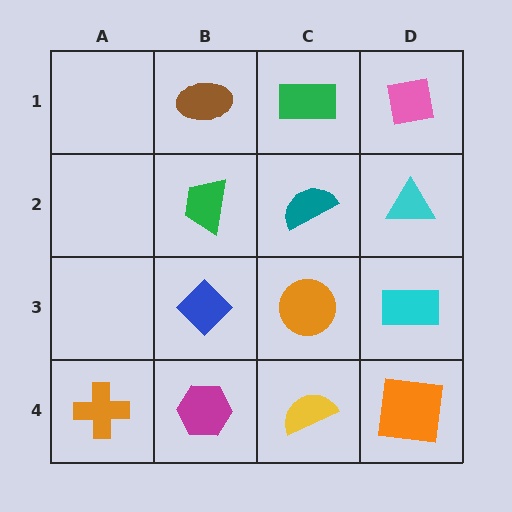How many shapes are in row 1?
3 shapes.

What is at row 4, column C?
A yellow semicircle.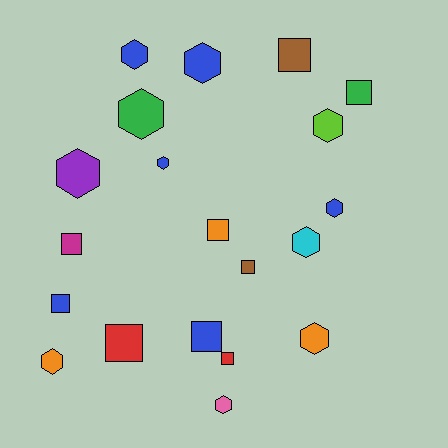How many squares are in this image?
There are 9 squares.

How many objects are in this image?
There are 20 objects.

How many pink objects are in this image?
There is 1 pink object.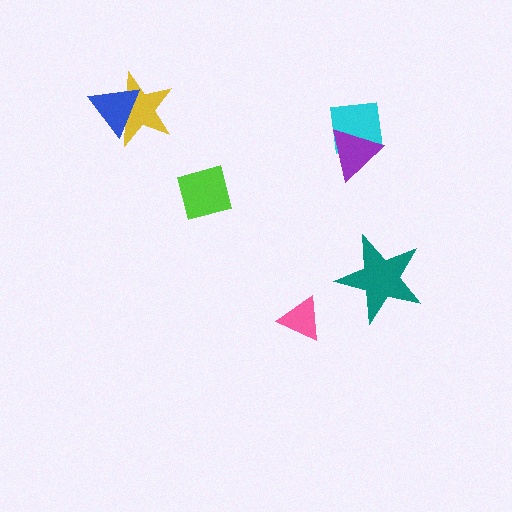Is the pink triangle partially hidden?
No, no other shape covers it.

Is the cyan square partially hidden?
Yes, it is partially covered by another shape.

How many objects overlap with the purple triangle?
1 object overlaps with the purple triangle.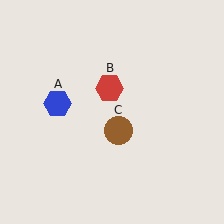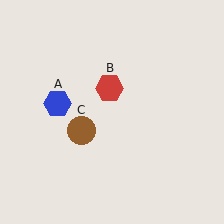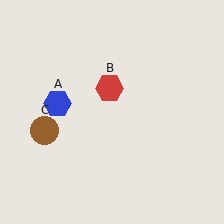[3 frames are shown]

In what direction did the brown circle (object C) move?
The brown circle (object C) moved left.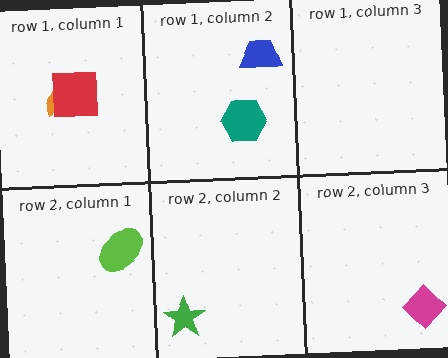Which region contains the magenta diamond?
The row 2, column 3 region.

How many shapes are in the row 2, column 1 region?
1.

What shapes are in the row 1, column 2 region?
The teal hexagon, the blue trapezoid.